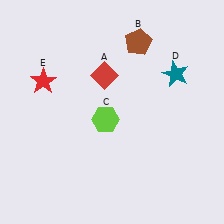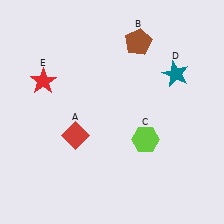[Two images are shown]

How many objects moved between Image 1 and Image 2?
2 objects moved between the two images.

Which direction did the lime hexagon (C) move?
The lime hexagon (C) moved right.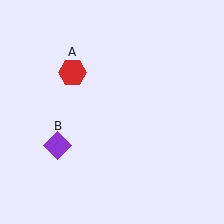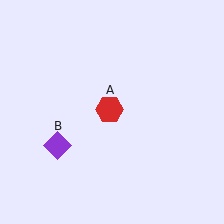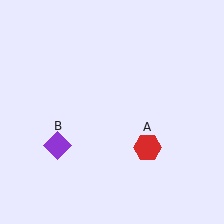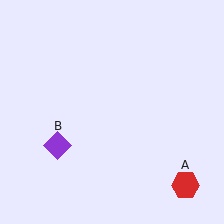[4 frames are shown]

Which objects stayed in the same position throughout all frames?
Purple diamond (object B) remained stationary.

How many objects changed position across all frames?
1 object changed position: red hexagon (object A).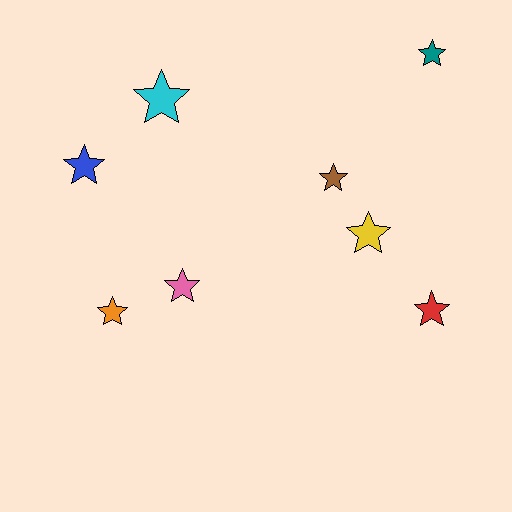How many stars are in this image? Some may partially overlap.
There are 8 stars.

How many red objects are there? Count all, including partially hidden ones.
There is 1 red object.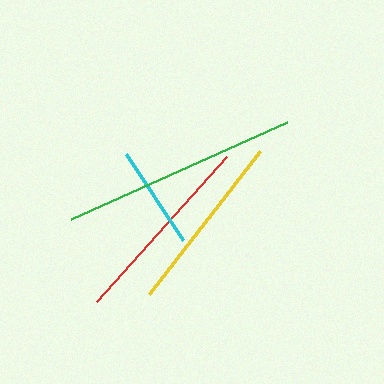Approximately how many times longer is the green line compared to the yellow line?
The green line is approximately 1.3 times the length of the yellow line.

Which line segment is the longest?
The green line is the longest at approximately 237 pixels.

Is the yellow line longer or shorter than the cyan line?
The yellow line is longer than the cyan line.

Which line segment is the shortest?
The cyan line is the shortest at approximately 104 pixels.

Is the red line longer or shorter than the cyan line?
The red line is longer than the cyan line.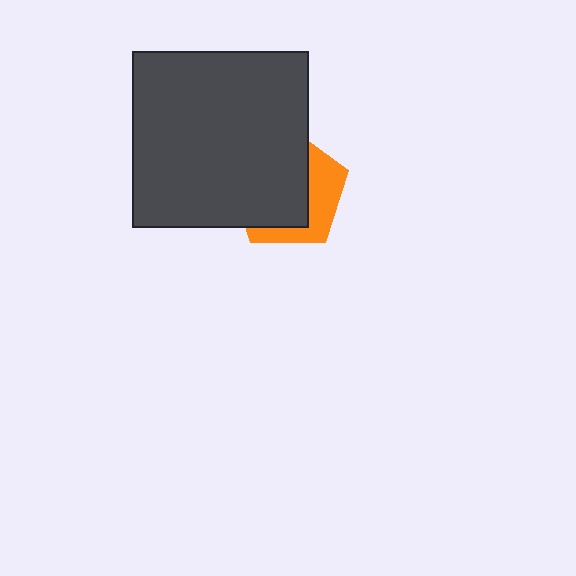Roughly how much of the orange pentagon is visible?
A small part of it is visible (roughly 36%).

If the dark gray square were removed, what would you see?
You would see the complete orange pentagon.